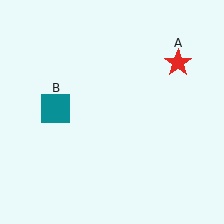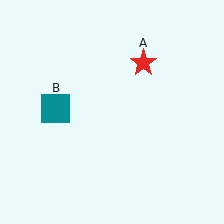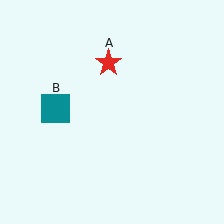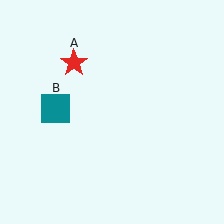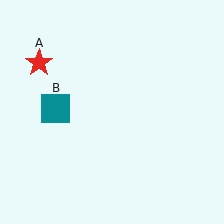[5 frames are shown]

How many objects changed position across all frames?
1 object changed position: red star (object A).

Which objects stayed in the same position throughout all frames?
Teal square (object B) remained stationary.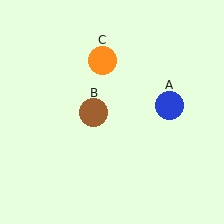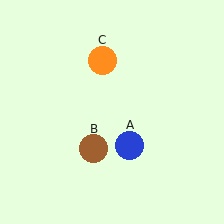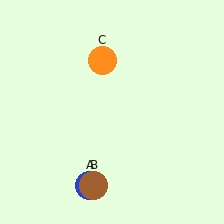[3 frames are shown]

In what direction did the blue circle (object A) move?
The blue circle (object A) moved down and to the left.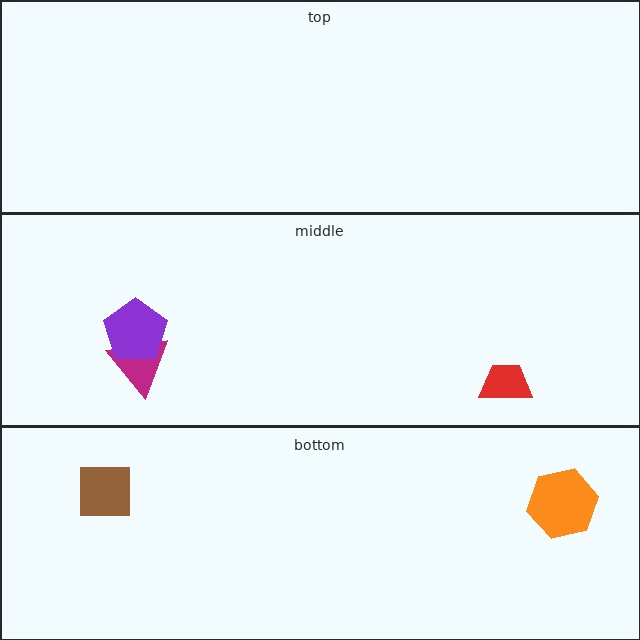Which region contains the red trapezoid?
The middle region.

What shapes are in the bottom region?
The brown square, the orange hexagon.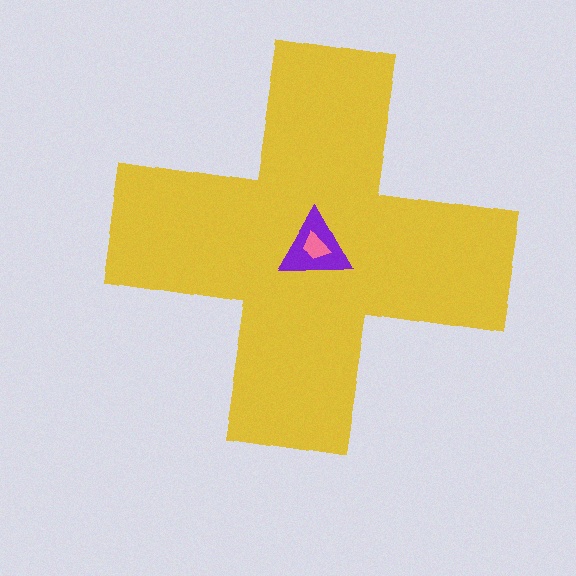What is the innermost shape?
The pink trapezoid.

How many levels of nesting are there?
3.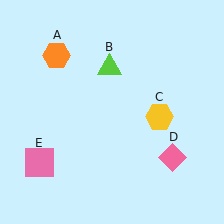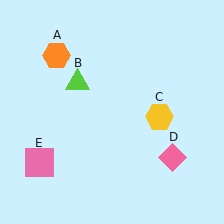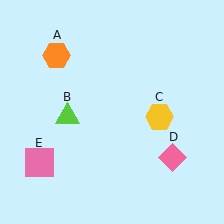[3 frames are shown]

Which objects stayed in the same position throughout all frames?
Orange hexagon (object A) and yellow hexagon (object C) and pink diamond (object D) and pink square (object E) remained stationary.